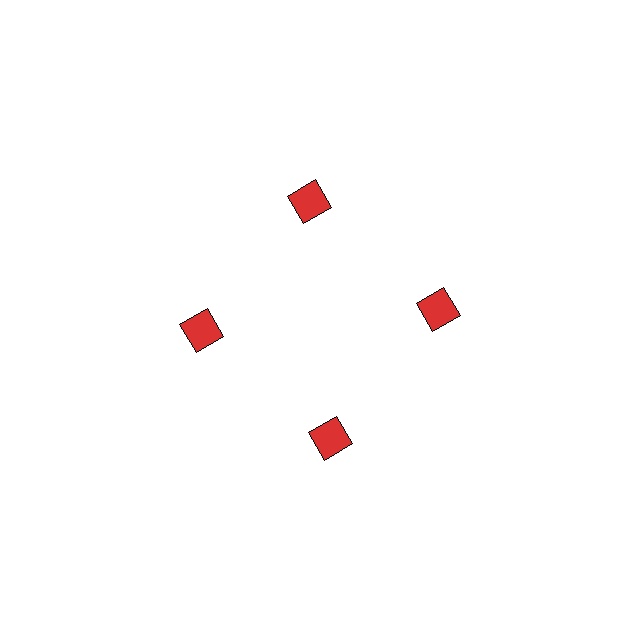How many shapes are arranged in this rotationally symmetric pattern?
There are 4 shapes, arranged in 4 groups of 1.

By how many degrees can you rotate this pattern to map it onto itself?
The pattern maps onto itself every 90 degrees of rotation.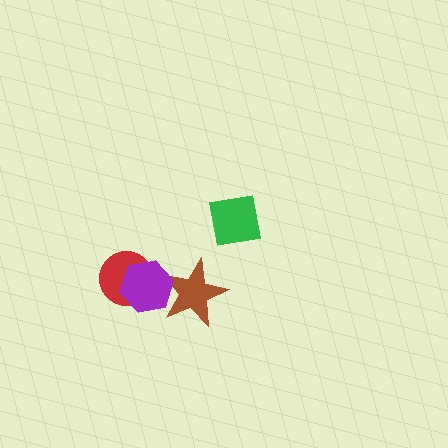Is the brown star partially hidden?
Yes, it is partially covered by another shape.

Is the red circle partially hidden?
Yes, it is partially covered by another shape.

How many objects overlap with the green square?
0 objects overlap with the green square.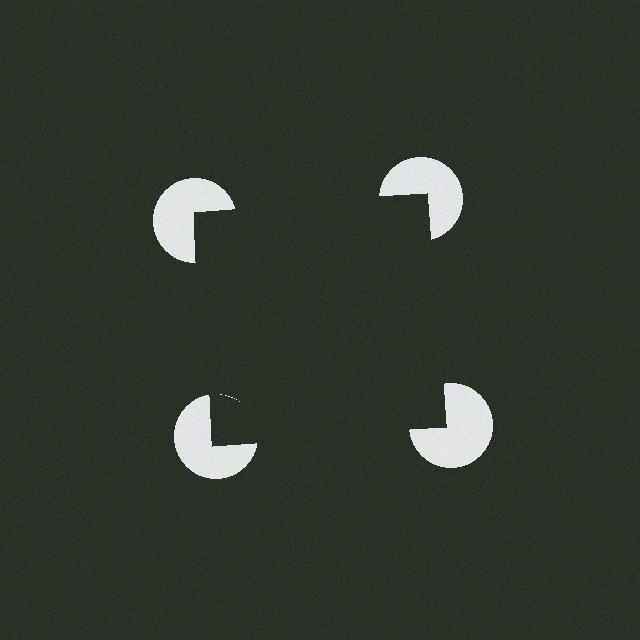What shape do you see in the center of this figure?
An illusory square — its edges are inferred from the aligned wedge cuts in the pac-man discs, not physically drawn.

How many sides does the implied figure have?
4 sides.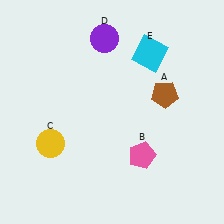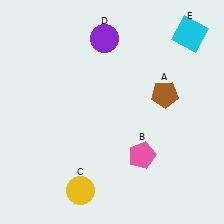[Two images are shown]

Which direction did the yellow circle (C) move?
The yellow circle (C) moved down.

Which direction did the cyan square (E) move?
The cyan square (E) moved right.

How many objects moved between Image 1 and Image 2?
2 objects moved between the two images.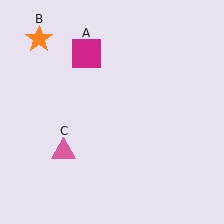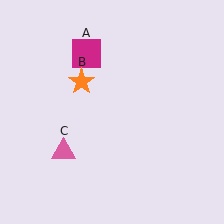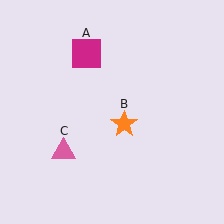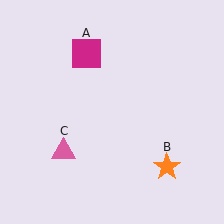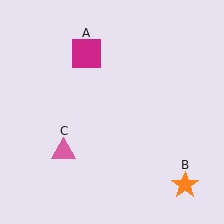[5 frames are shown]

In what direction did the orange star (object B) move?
The orange star (object B) moved down and to the right.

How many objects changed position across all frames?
1 object changed position: orange star (object B).